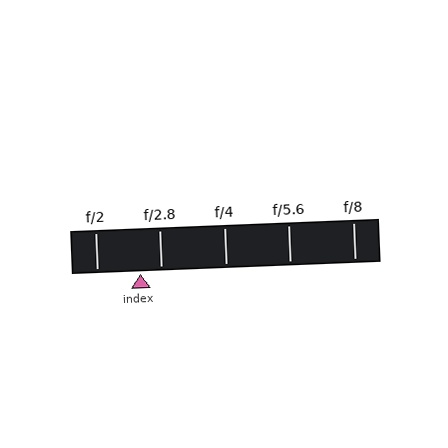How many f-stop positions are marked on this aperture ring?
There are 5 f-stop positions marked.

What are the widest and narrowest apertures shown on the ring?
The widest aperture shown is f/2 and the narrowest is f/8.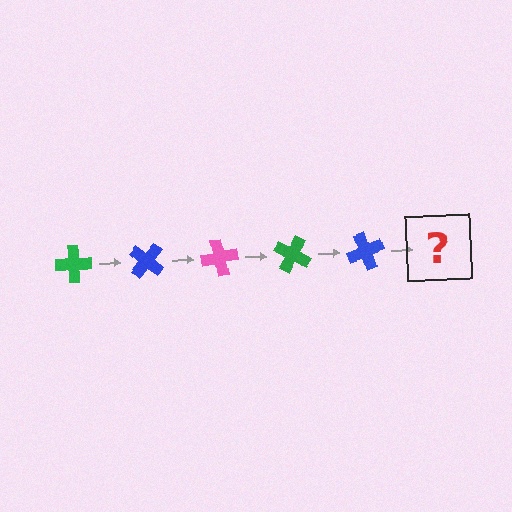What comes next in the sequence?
The next element should be a pink cross, rotated 200 degrees from the start.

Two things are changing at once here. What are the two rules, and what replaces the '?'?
The two rules are that it rotates 40 degrees each step and the color cycles through green, blue, and pink. The '?' should be a pink cross, rotated 200 degrees from the start.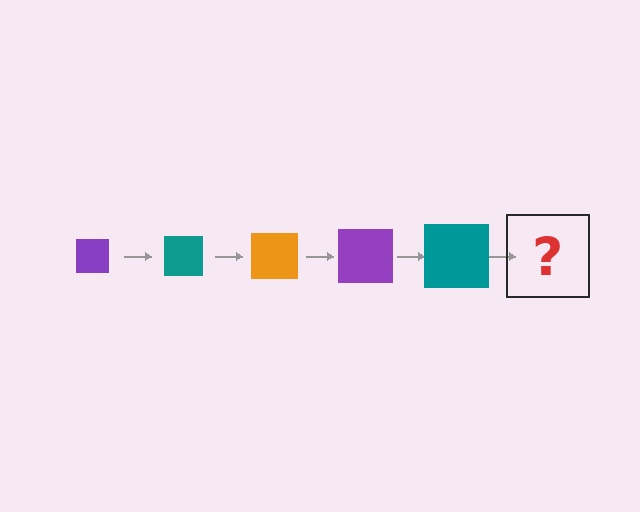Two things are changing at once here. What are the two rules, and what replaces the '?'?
The two rules are that the square grows larger each step and the color cycles through purple, teal, and orange. The '?' should be an orange square, larger than the previous one.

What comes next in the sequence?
The next element should be an orange square, larger than the previous one.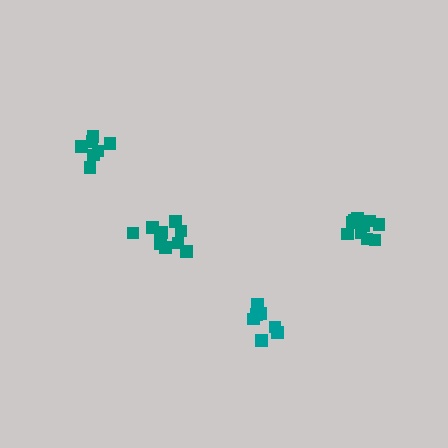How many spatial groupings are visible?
There are 4 spatial groupings.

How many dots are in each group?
Group 1: 10 dots, Group 2: 10 dots, Group 3: 7 dots, Group 4: 7 dots (34 total).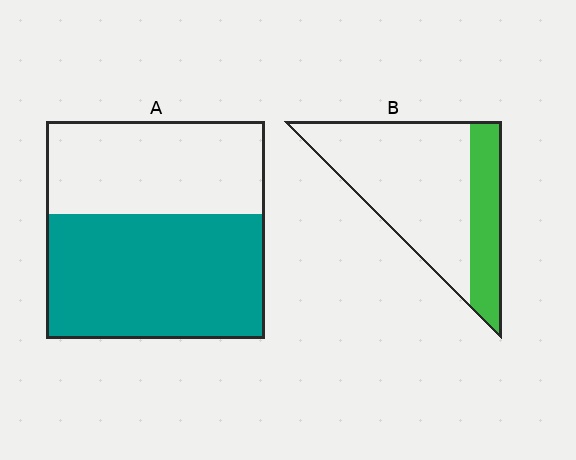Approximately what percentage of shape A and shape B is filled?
A is approximately 55% and B is approximately 25%.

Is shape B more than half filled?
No.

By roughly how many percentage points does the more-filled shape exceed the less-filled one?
By roughly 30 percentage points (A over B).